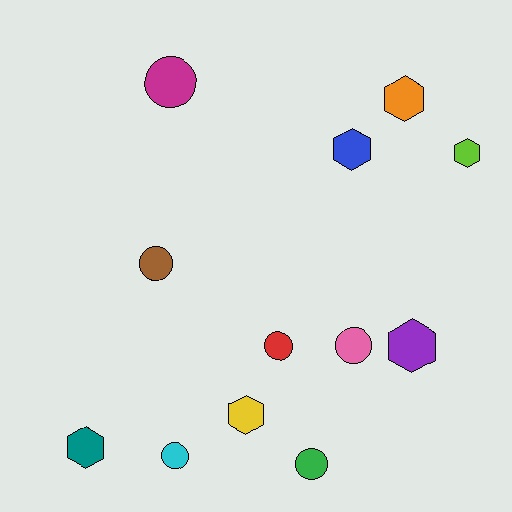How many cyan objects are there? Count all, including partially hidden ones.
There is 1 cyan object.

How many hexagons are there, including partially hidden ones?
There are 6 hexagons.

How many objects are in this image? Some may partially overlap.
There are 12 objects.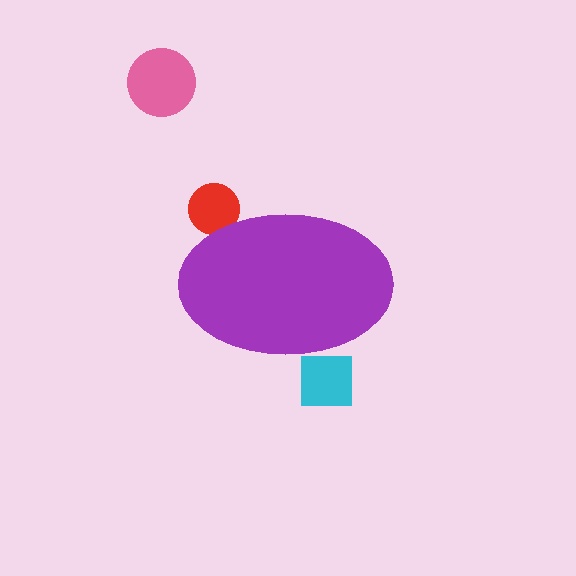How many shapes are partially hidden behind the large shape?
2 shapes are partially hidden.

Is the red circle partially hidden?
Yes, the red circle is partially hidden behind the purple ellipse.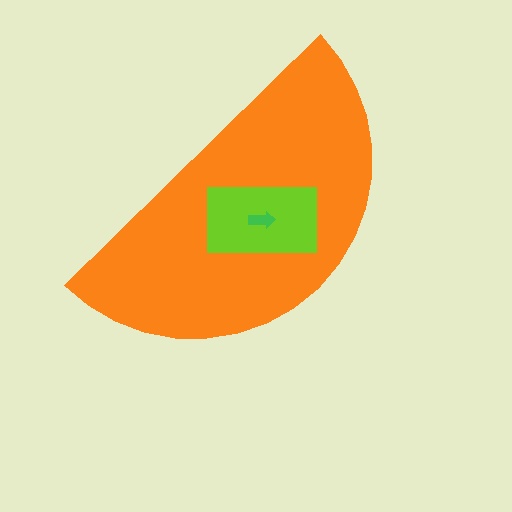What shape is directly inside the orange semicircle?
The lime rectangle.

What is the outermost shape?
The orange semicircle.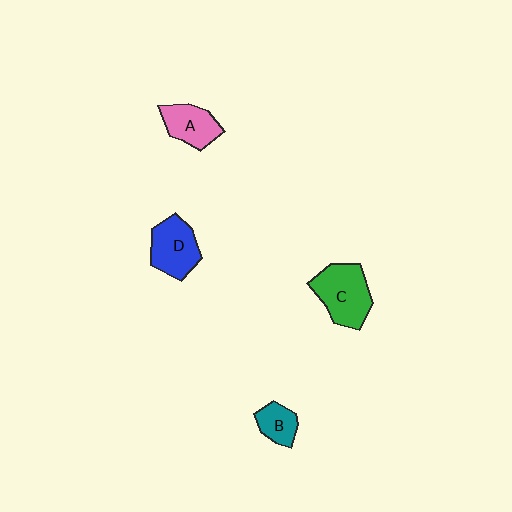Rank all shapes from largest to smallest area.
From largest to smallest: C (green), D (blue), A (pink), B (teal).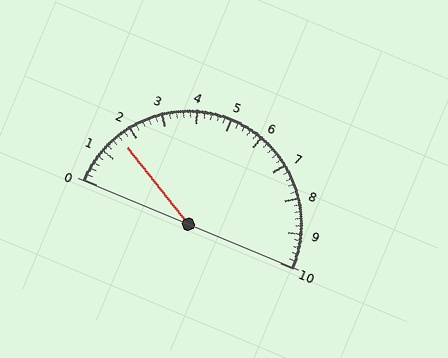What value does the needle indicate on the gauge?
The needle indicates approximately 1.6.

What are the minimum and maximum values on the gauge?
The gauge ranges from 0 to 10.